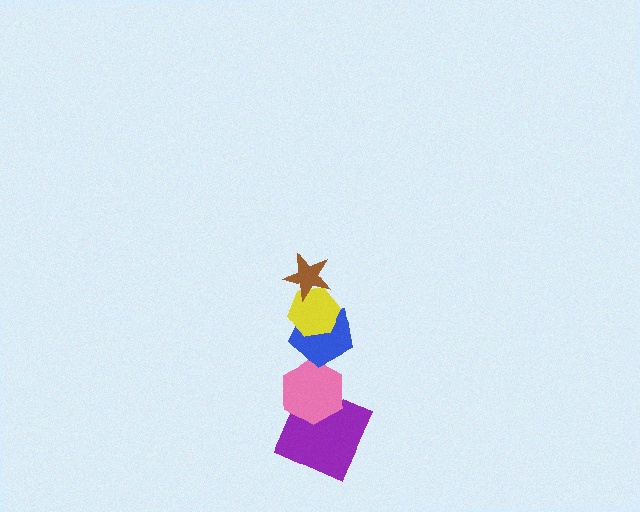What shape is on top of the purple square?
The pink hexagon is on top of the purple square.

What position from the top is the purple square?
The purple square is 5th from the top.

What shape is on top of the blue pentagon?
The yellow hexagon is on top of the blue pentagon.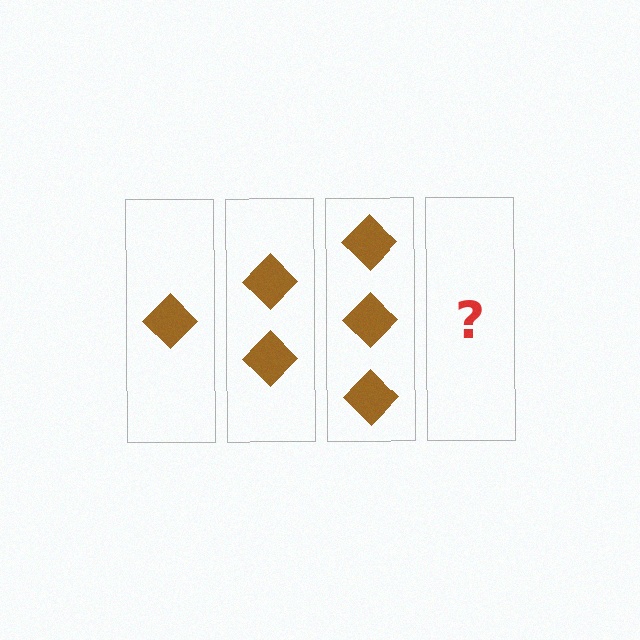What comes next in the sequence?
The next element should be 4 diamonds.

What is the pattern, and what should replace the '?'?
The pattern is that each step adds one more diamond. The '?' should be 4 diamonds.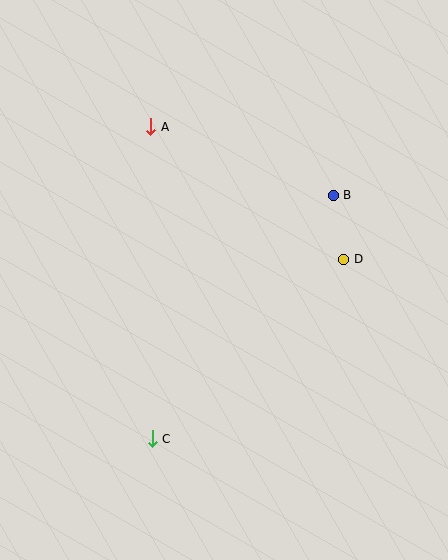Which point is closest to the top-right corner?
Point B is closest to the top-right corner.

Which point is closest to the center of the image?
Point D at (344, 259) is closest to the center.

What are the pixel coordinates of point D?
Point D is at (344, 259).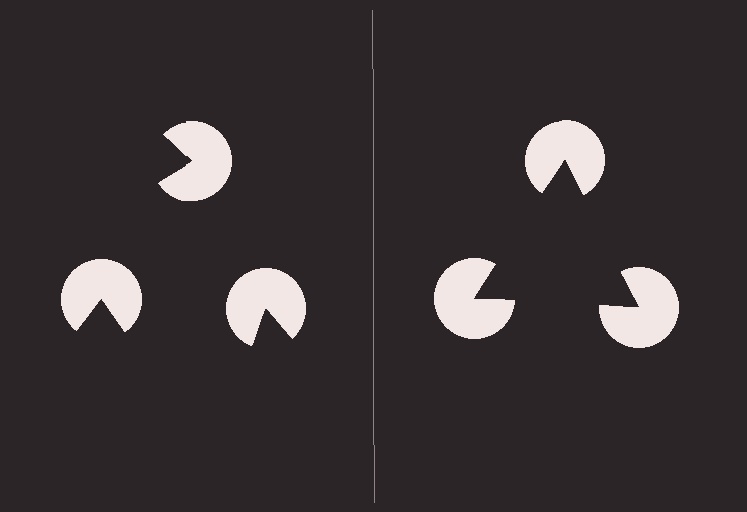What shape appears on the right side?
An illusory triangle.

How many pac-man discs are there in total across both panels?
6 — 3 on each side.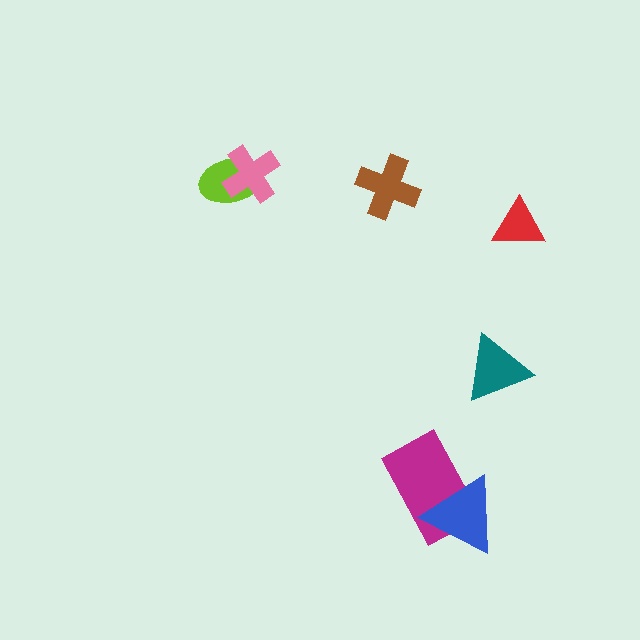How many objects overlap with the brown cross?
0 objects overlap with the brown cross.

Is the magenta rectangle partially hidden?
Yes, it is partially covered by another shape.